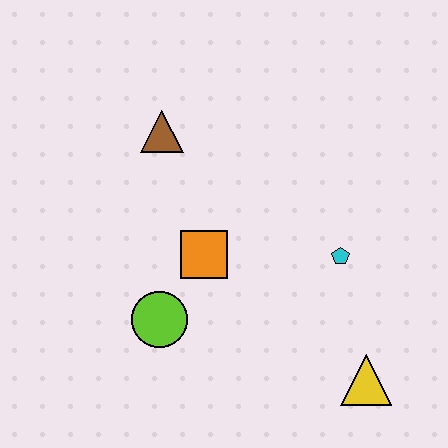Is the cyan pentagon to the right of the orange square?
Yes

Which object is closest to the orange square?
The lime circle is closest to the orange square.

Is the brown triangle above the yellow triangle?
Yes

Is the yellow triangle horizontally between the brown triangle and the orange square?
No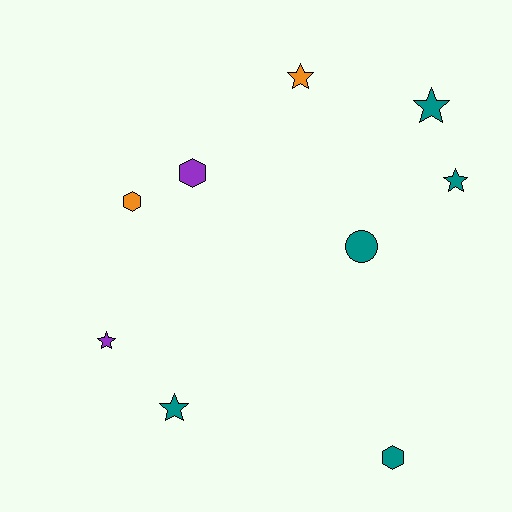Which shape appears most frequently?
Star, with 5 objects.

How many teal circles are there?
There is 1 teal circle.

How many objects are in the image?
There are 9 objects.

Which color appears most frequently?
Teal, with 5 objects.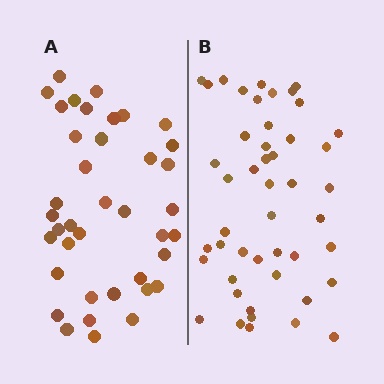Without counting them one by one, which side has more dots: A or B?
Region B (the right region) has more dots.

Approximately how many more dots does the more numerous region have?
Region B has roughly 8 or so more dots than region A.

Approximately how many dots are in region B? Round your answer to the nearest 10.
About 50 dots. (The exact count is 47, which rounds to 50.)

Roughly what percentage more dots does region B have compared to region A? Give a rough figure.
About 20% more.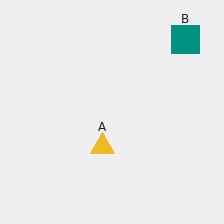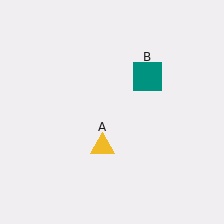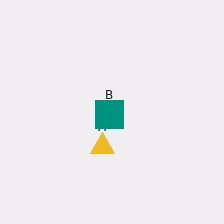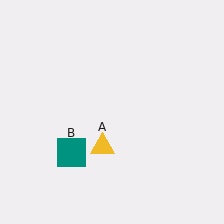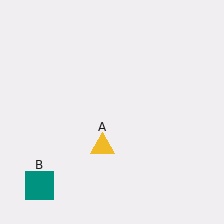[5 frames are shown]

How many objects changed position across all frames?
1 object changed position: teal square (object B).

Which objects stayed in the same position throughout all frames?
Yellow triangle (object A) remained stationary.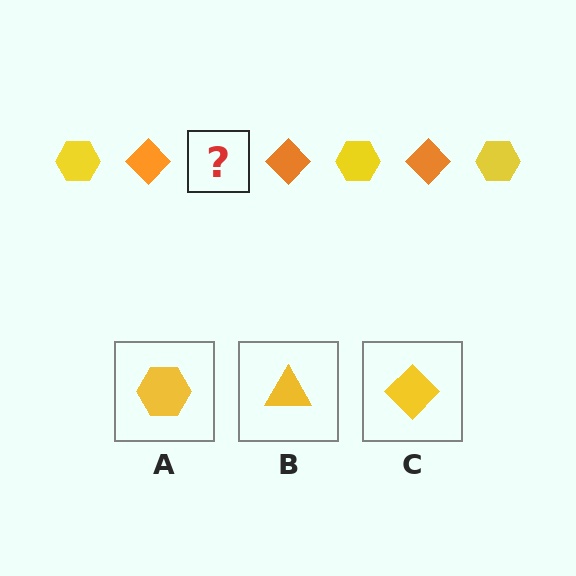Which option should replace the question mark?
Option A.